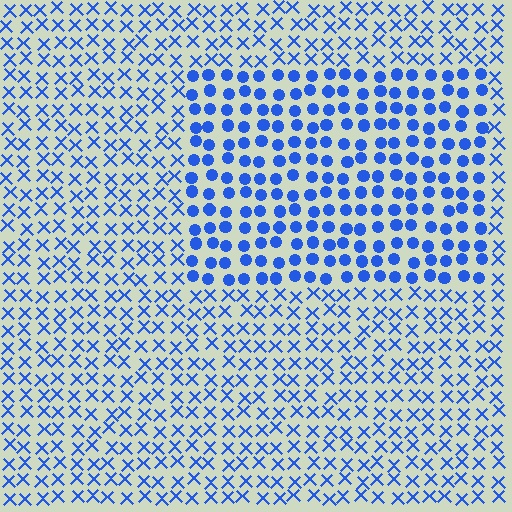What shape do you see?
I see a rectangle.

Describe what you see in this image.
The image is filled with small blue elements arranged in a uniform grid. A rectangle-shaped region contains circles, while the surrounding area contains X marks. The boundary is defined purely by the change in element shape.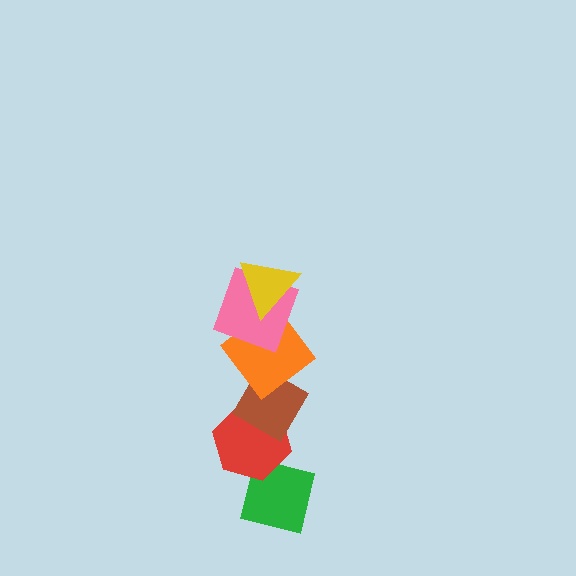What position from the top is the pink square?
The pink square is 2nd from the top.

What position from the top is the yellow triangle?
The yellow triangle is 1st from the top.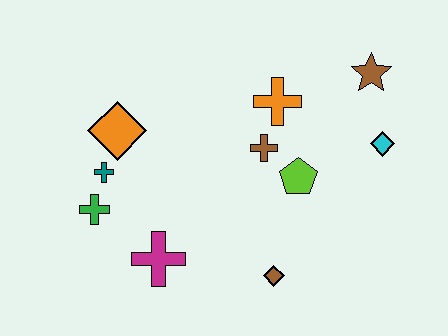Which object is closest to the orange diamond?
The teal cross is closest to the orange diamond.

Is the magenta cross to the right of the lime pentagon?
No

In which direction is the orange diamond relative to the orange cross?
The orange diamond is to the left of the orange cross.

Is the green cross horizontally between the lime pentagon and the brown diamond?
No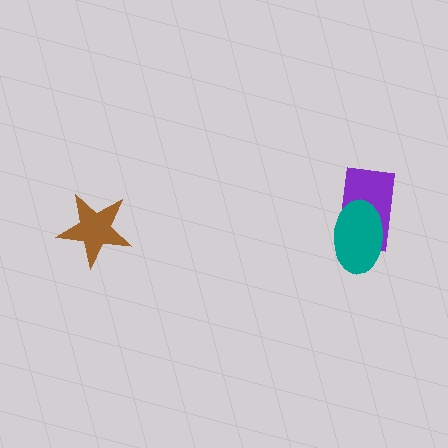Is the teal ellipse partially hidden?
No, no other shape covers it.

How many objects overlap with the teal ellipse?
1 object overlaps with the teal ellipse.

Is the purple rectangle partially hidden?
Yes, it is partially covered by another shape.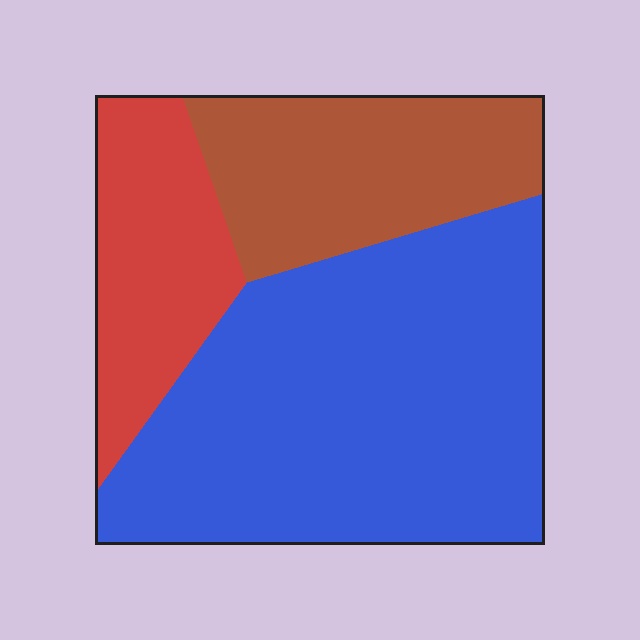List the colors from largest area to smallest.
From largest to smallest: blue, brown, red.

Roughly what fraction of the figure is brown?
Brown takes up about one quarter (1/4) of the figure.